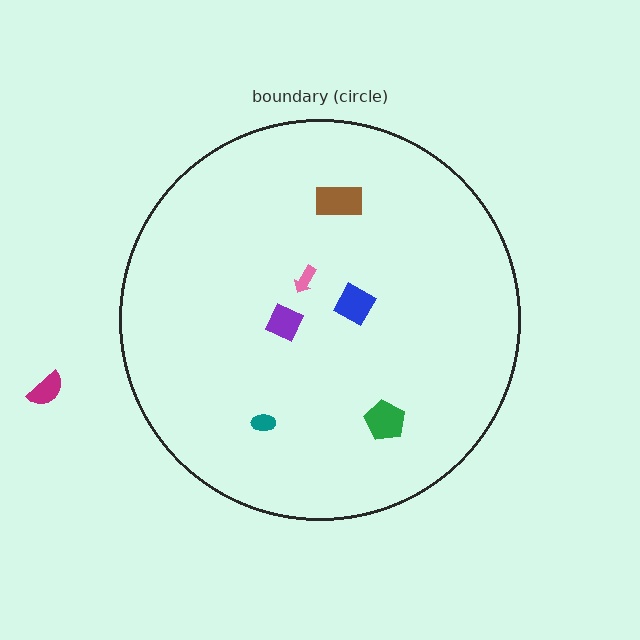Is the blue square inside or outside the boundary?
Inside.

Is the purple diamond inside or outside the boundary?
Inside.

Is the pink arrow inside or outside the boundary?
Inside.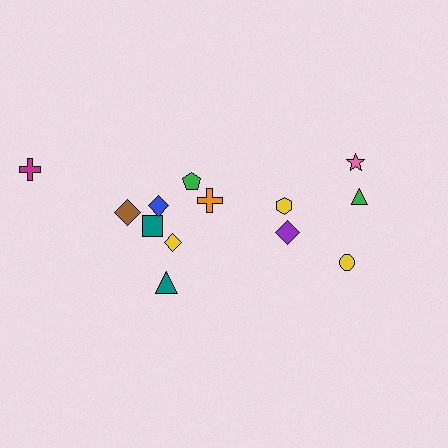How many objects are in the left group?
There are 8 objects.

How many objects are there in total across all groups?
There are 13 objects.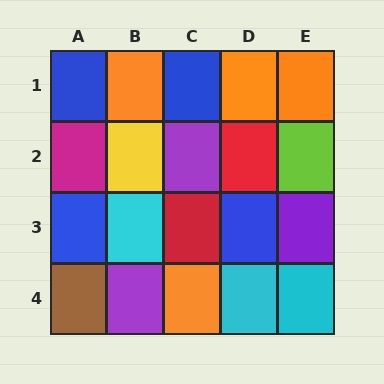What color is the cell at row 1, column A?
Blue.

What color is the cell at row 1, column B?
Orange.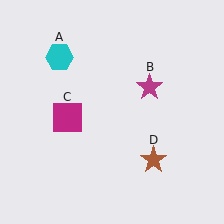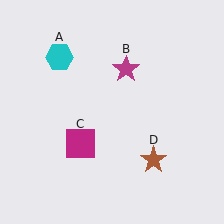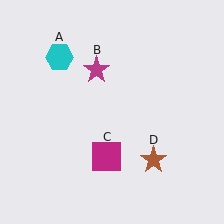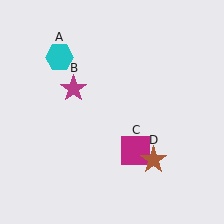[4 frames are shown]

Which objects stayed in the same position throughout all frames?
Cyan hexagon (object A) and brown star (object D) remained stationary.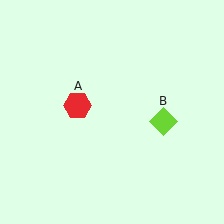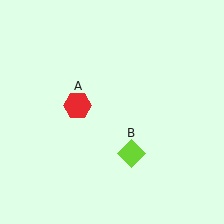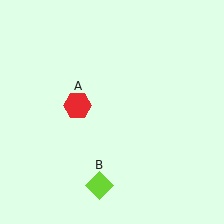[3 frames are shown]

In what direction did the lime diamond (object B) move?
The lime diamond (object B) moved down and to the left.